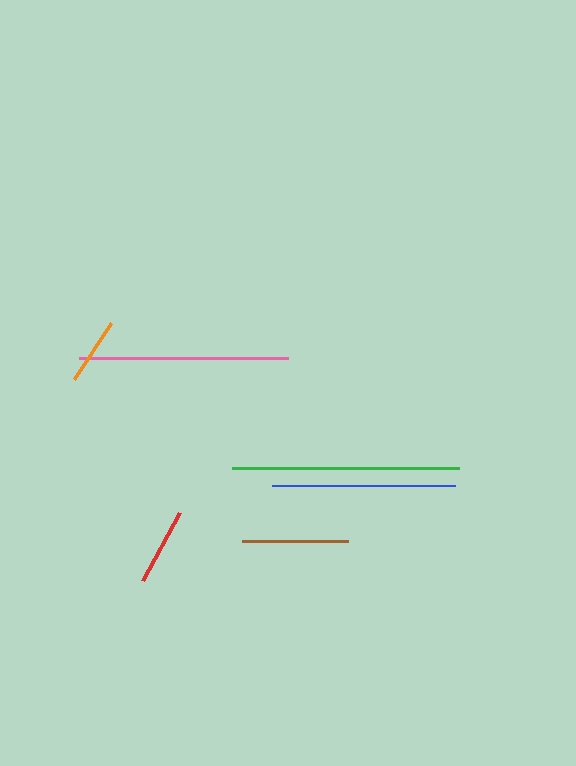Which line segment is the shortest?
The orange line is the shortest at approximately 67 pixels.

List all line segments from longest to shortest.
From longest to shortest: green, pink, blue, brown, red, orange.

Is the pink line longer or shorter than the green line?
The green line is longer than the pink line.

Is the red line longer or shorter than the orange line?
The red line is longer than the orange line.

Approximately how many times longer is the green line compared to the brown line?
The green line is approximately 2.1 times the length of the brown line.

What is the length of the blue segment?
The blue segment is approximately 183 pixels long.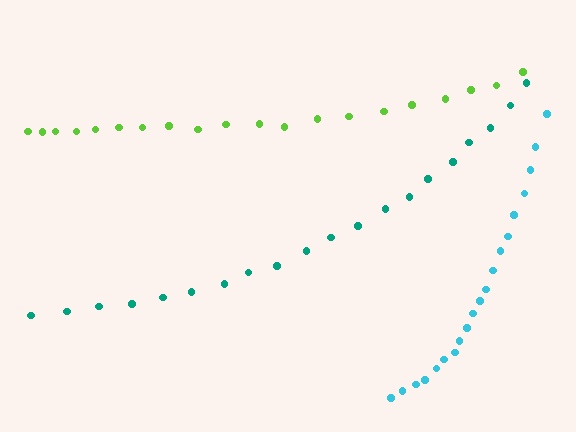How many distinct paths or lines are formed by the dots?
There are 3 distinct paths.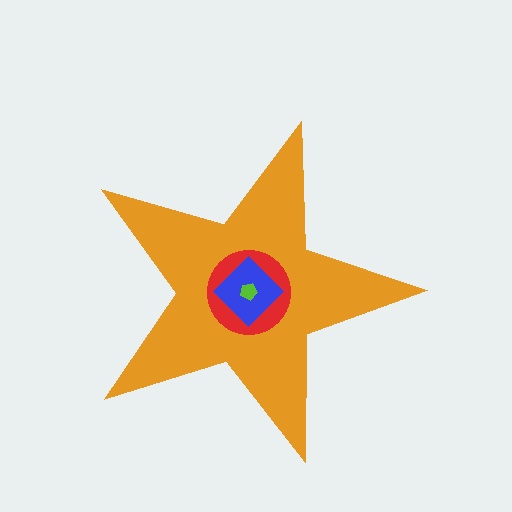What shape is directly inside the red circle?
The blue diamond.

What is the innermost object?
The lime pentagon.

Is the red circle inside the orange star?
Yes.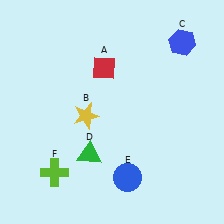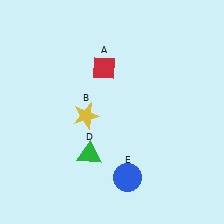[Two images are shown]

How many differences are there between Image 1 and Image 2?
There are 2 differences between the two images.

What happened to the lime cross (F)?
The lime cross (F) was removed in Image 2. It was in the bottom-left area of Image 1.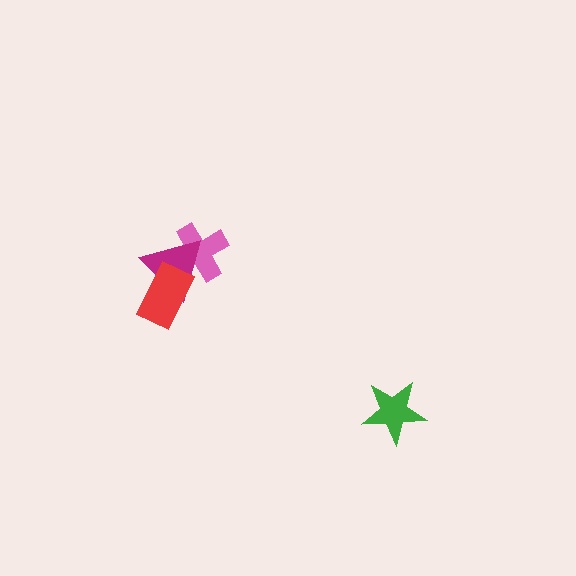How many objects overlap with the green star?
0 objects overlap with the green star.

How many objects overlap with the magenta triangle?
2 objects overlap with the magenta triangle.